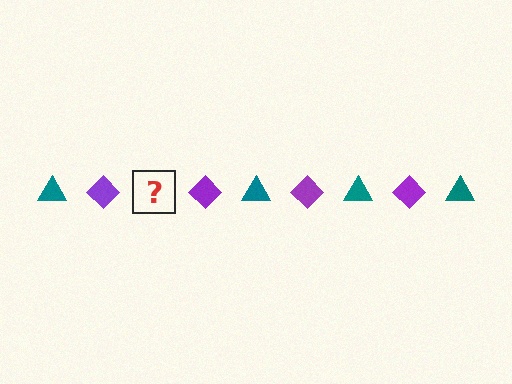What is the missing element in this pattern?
The missing element is a teal triangle.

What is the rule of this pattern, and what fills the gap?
The rule is that the pattern alternates between teal triangle and purple diamond. The gap should be filled with a teal triangle.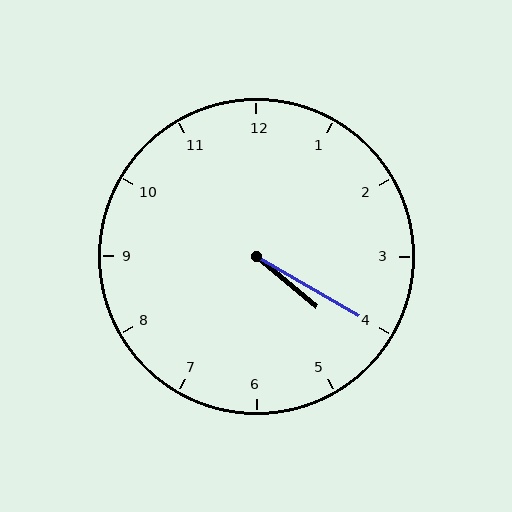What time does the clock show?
4:20.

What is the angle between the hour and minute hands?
Approximately 10 degrees.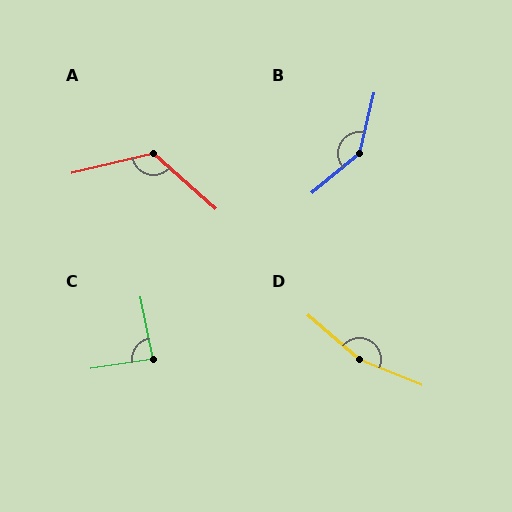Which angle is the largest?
D, at approximately 161 degrees.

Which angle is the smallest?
C, at approximately 87 degrees.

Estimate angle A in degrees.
Approximately 125 degrees.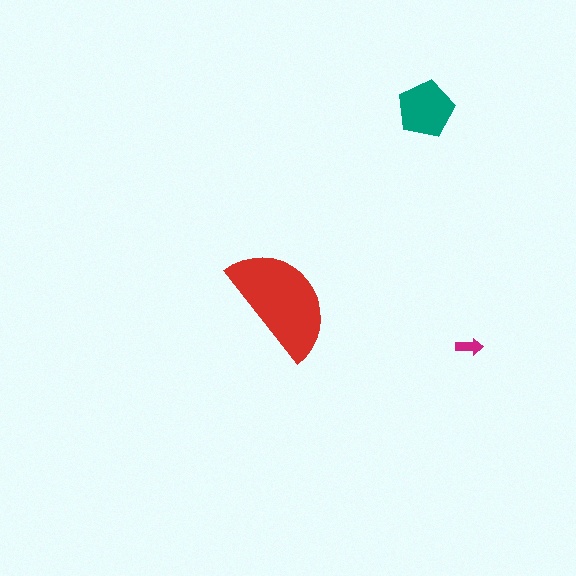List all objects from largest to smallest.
The red semicircle, the teal pentagon, the magenta arrow.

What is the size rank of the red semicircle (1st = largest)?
1st.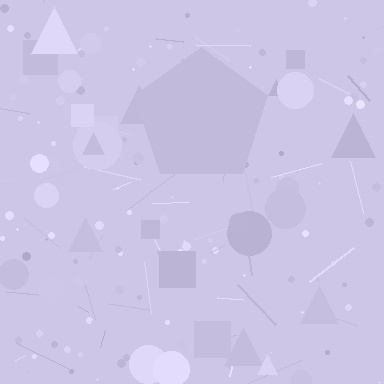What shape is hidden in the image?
A pentagon is hidden in the image.